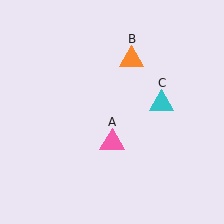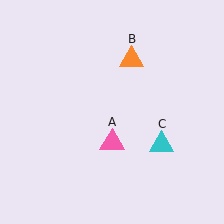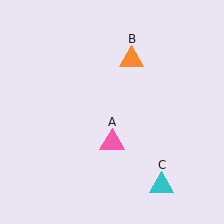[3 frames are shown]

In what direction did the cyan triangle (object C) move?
The cyan triangle (object C) moved down.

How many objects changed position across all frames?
1 object changed position: cyan triangle (object C).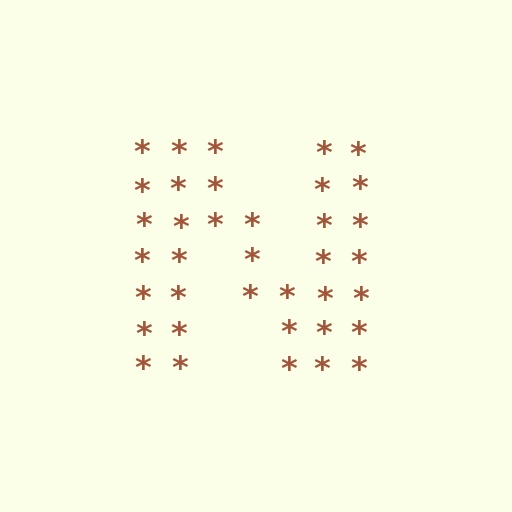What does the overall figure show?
The overall figure shows the letter N.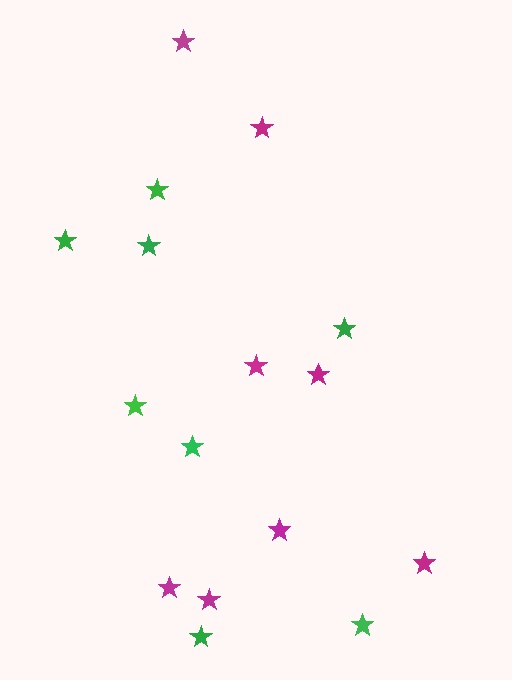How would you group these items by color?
There are 2 groups: one group of green stars (8) and one group of magenta stars (8).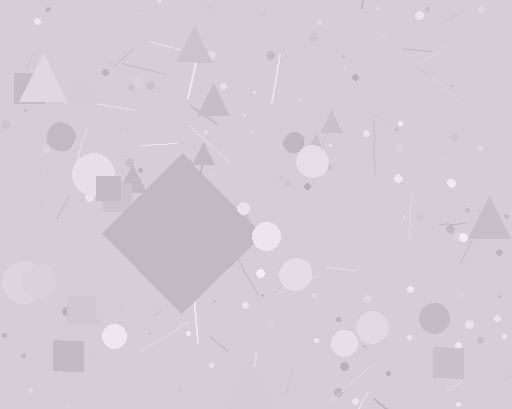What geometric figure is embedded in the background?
A diamond is embedded in the background.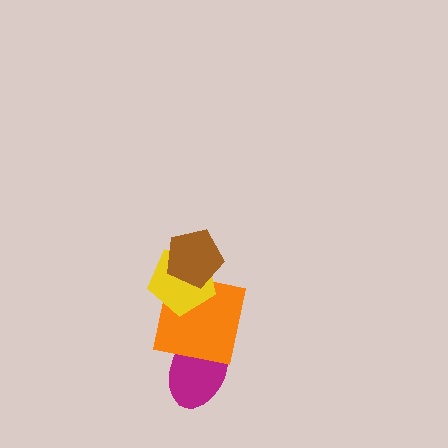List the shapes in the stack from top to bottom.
From top to bottom: the brown pentagon, the yellow pentagon, the orange square, the magenta ellipse.